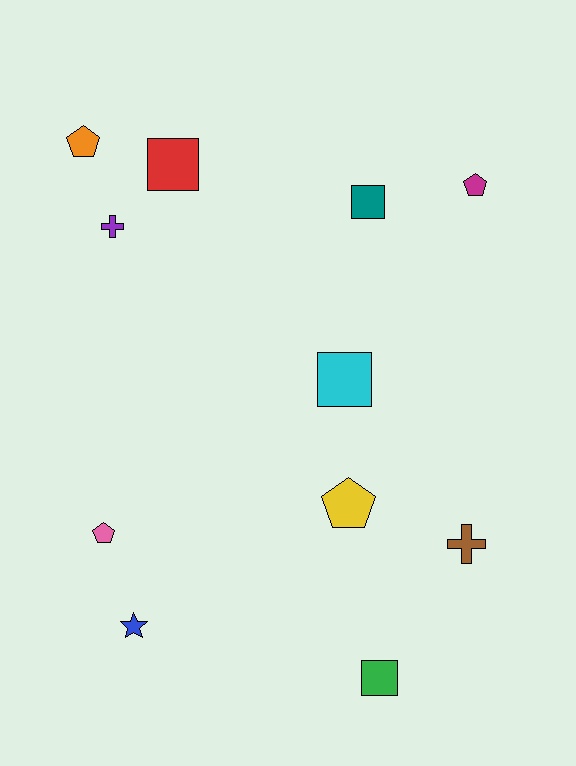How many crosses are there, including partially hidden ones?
There are 2 crosses.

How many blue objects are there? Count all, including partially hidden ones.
There is 1 blue object.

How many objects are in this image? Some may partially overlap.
There are 11 objects.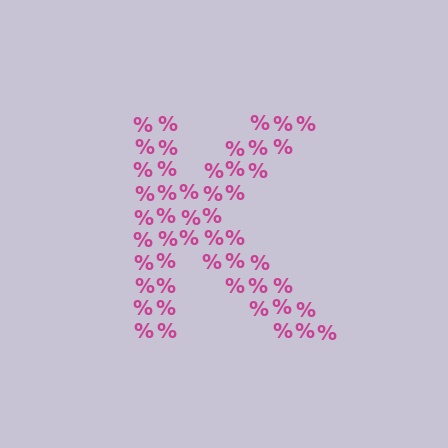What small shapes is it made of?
It is made of small percent signs.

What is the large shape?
The large shape is the letter K.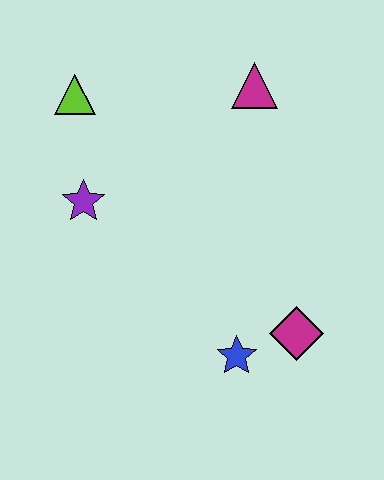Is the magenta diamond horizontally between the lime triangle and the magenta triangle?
No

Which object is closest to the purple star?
The lime triangle is closest to the purple star.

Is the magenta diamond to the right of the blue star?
Yes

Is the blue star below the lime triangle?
Yes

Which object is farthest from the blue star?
The lime triangle is farthest from the blue star.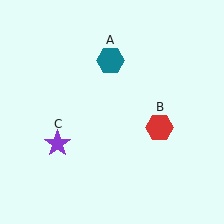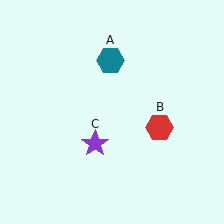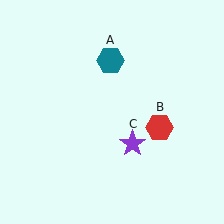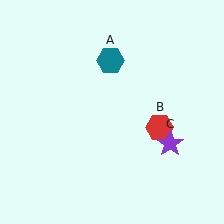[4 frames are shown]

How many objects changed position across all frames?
1 object changed position: purple star (object C).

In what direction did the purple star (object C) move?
The purple star (object C) moved right.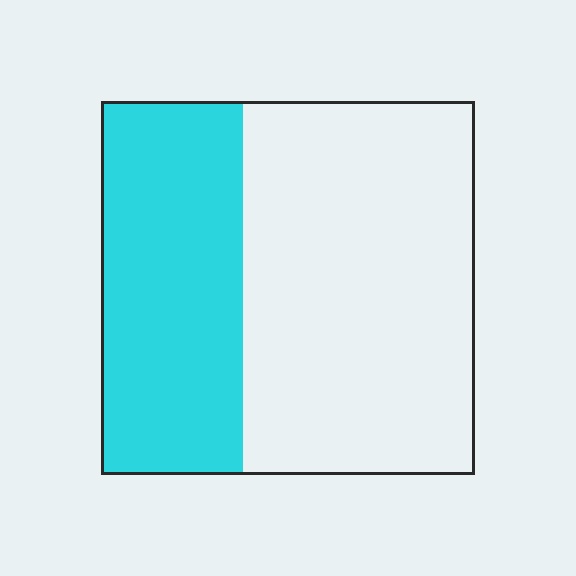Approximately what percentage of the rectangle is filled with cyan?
Approximately 40%.